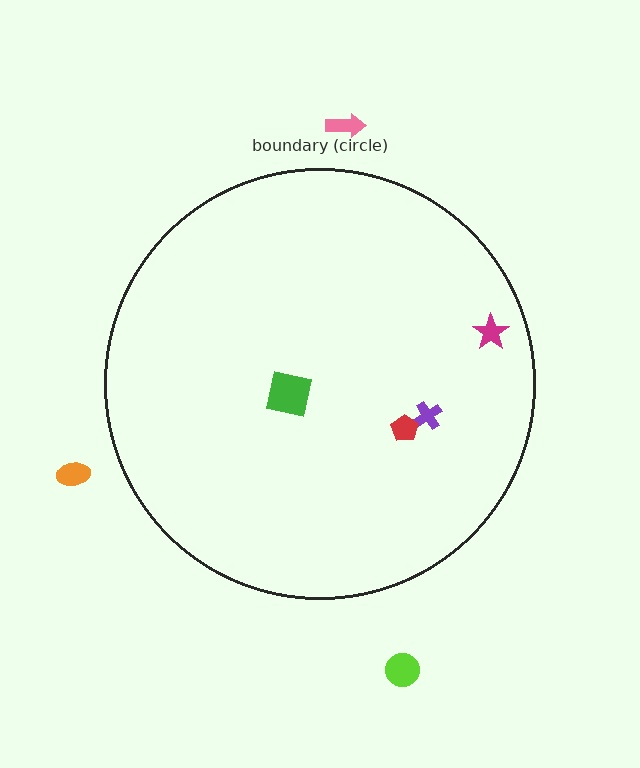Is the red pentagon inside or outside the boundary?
Inside.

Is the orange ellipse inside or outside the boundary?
Outside.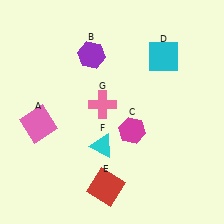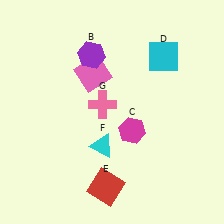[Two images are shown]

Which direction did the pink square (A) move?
The pink square (A) moved right.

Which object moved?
The pink square (A) moved right.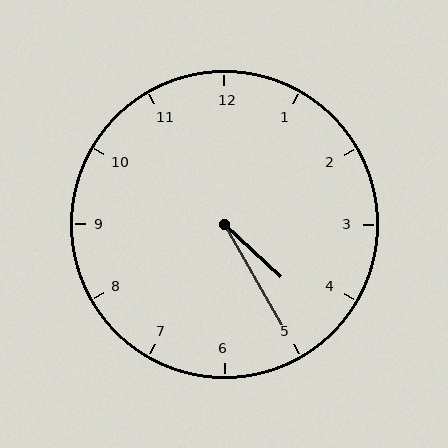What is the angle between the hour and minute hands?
Approximately 18 degrees.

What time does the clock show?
4:25.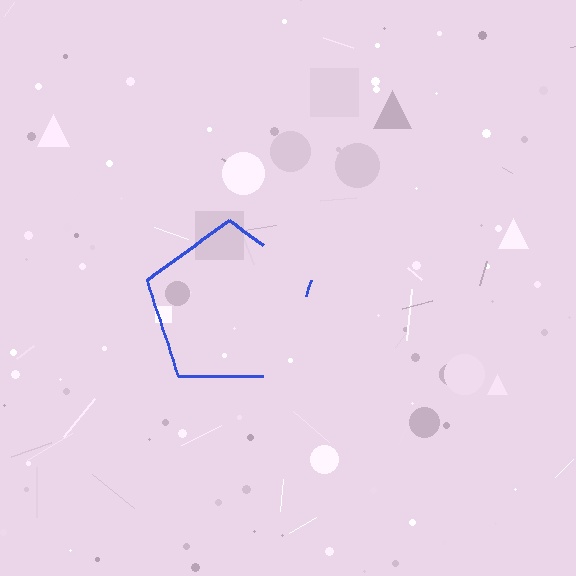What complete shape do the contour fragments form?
The contour fragments form a pentagon.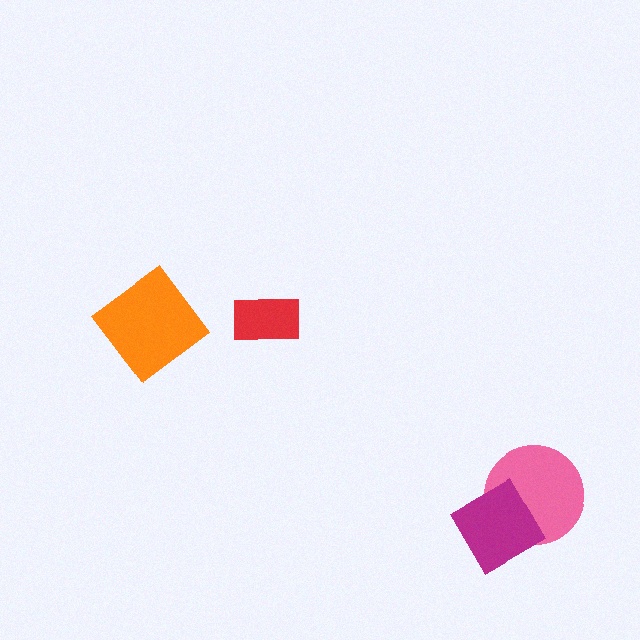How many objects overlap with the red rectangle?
0 objects overlap with the red rectangle.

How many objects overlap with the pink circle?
1 object overlaps with the pink circle.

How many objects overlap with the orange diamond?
0 objects overlap with the orange diamond.